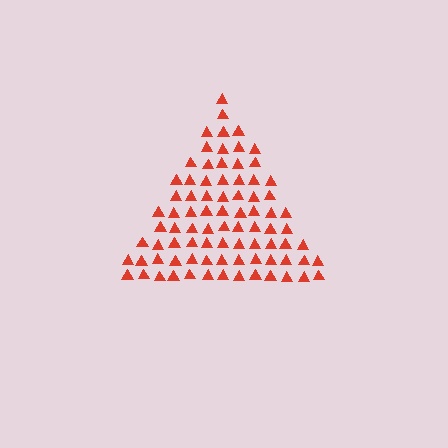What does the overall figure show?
The overall figure shows a triangle.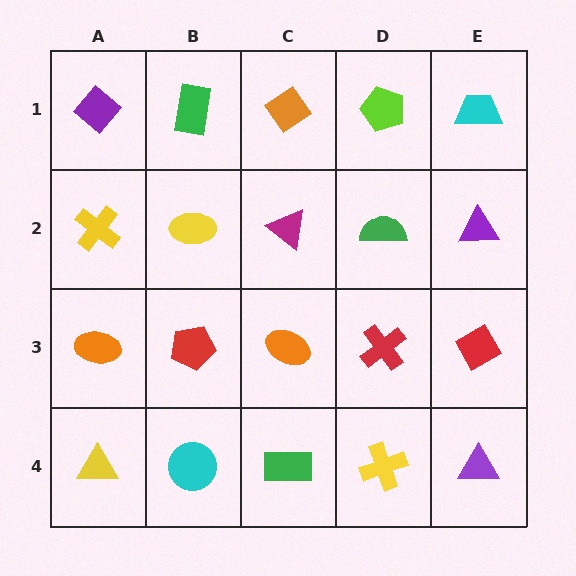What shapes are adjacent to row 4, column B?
A red pentagon (row 3, column B), a yellow triangle (row 4, column A), a green rectangle (row 4, column C).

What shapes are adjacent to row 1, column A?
A yellow cross (row 2, column A), a green rectangle (row 1, column B).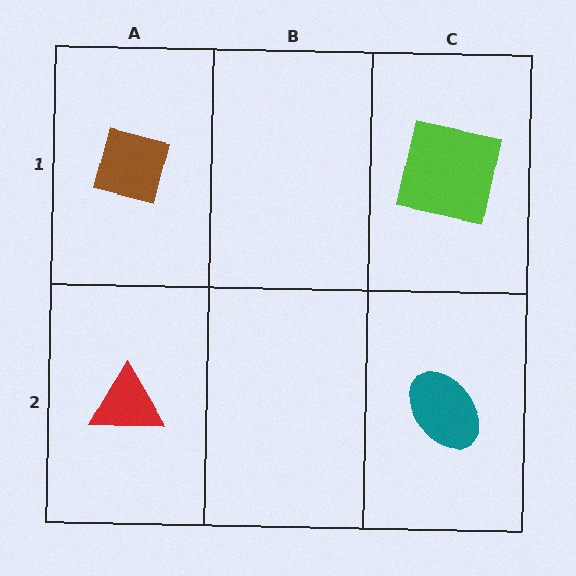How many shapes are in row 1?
2 shapes.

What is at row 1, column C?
A lime square.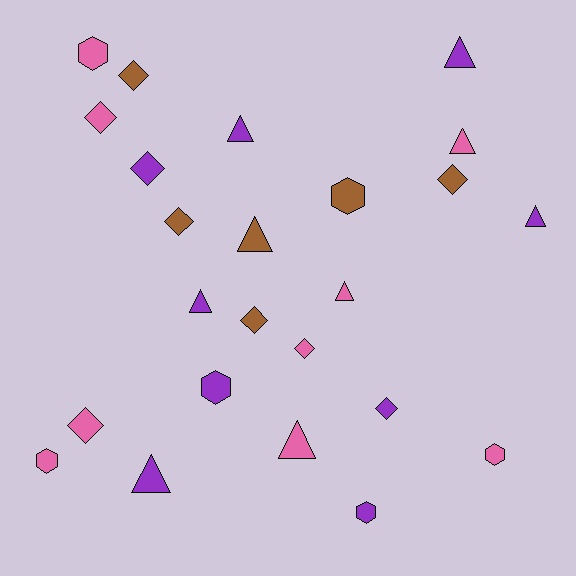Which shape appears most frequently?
Triangle, with 9 objects.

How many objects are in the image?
There are 24 objects.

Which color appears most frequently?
Purple, with 9 objects.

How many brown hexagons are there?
There is 1 brown hexagon.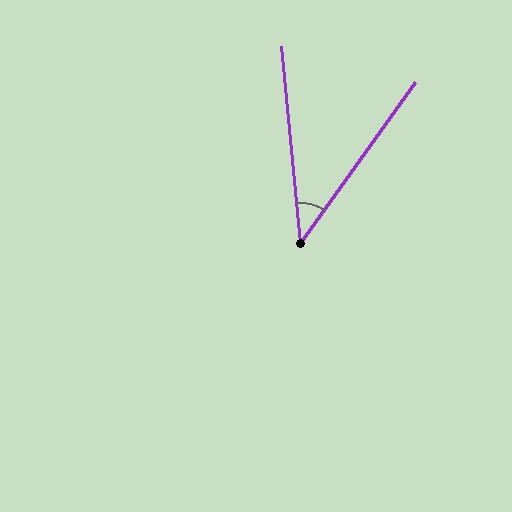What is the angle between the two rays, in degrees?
Approximately 41 degrees.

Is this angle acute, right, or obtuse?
It is acute.